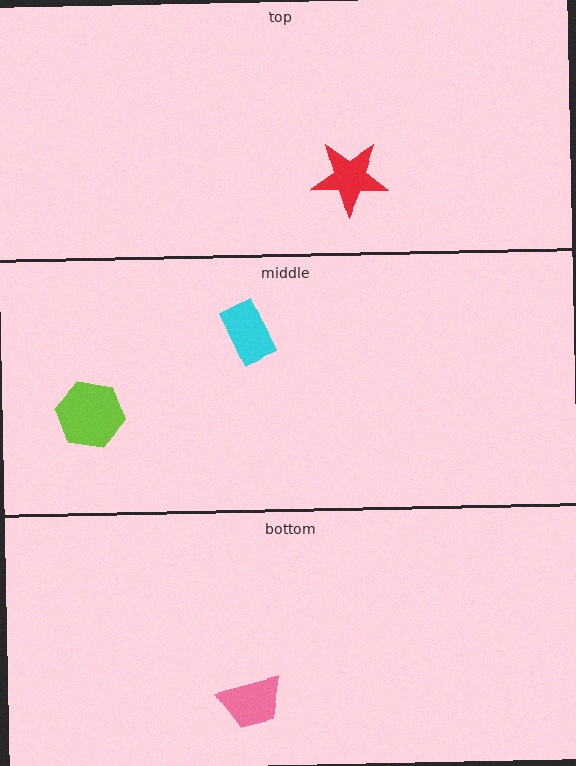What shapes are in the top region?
The red star.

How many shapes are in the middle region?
2.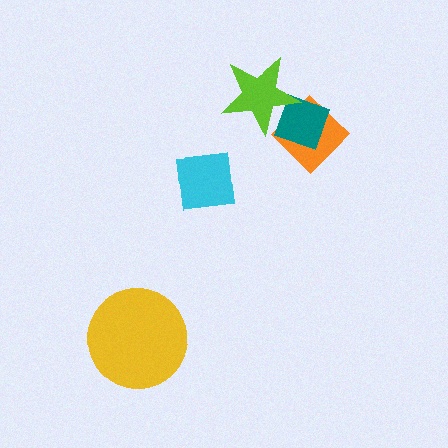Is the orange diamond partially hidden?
Yes, it is partially covered by another shape.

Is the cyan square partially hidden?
No, no other shape covers it.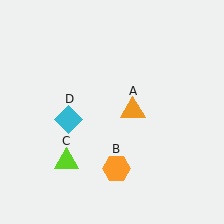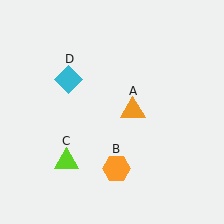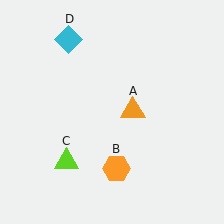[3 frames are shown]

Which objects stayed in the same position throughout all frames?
Orange triangle (object A) and orange hexagon (object B) and lime triangle (object C) remained stationary.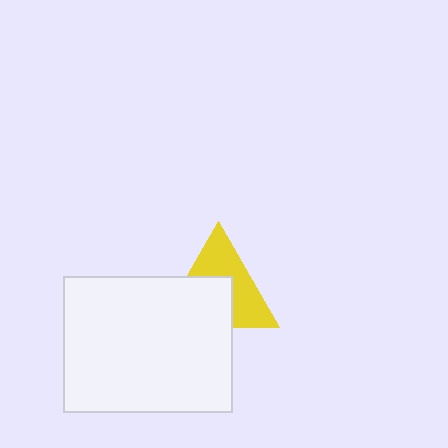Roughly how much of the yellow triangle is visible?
About half of it is visible (roughly 51%).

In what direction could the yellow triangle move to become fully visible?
The yellow triangle could move up. That would shift it out from behind the white rectangle entirely.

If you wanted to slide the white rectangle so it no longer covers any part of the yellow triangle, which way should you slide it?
Slide it down — that is the most direct way to separate the two shapes.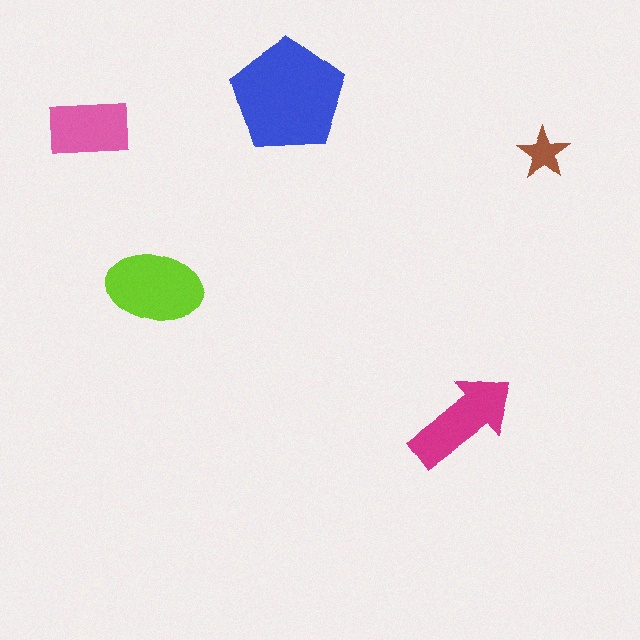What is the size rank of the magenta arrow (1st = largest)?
3rd.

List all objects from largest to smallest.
The blue pentagon, the lime ellipse, the magenta arrow, the pink rectangle, the brown star.